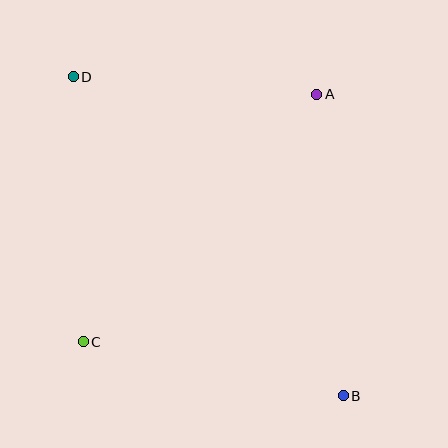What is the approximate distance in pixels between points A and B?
The distance between A and B is approximately 303 pixels.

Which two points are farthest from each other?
Points B and D are farthest from each other.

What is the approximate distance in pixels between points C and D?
The distance between C and D is approximately 265 pixels.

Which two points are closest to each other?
Points A and D are closest to each other.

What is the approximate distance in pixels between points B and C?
The distance between B and C is approximately 266 pixels.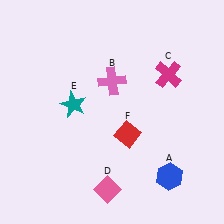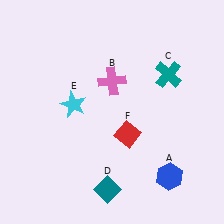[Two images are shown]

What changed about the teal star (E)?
In Image 1, E is teal. In Image 2, it changed to cyan.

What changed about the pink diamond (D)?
In Image 1, D is pink. In Image 2, it changed to teal.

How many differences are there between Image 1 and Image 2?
There are 3 differences between the two images.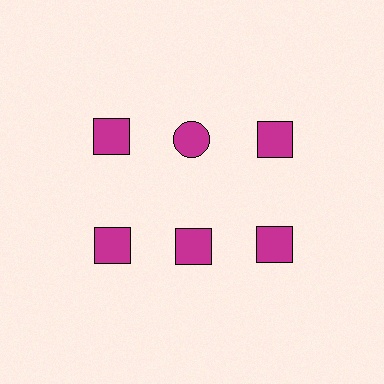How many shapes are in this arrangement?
There are 6 shapes arranged in a grid pattern.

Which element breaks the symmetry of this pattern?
The magenta circle in the top row, second from left column breaks the symmetry. All other shapes are magenta squares.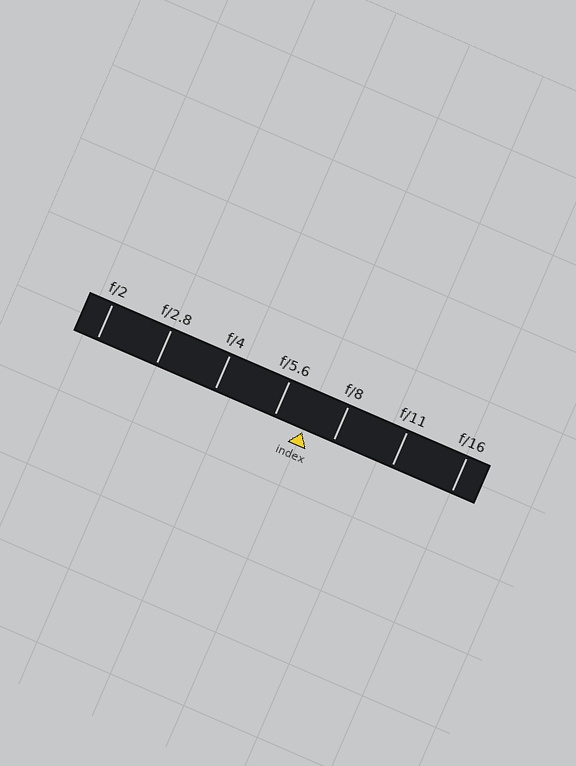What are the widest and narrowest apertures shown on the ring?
The widest aperture shown is f/2 and the narrowest is f/16.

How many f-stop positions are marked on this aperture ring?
There are 7 f-stop positions marked.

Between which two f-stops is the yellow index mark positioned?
The index mark is between f/5.6 and f/8.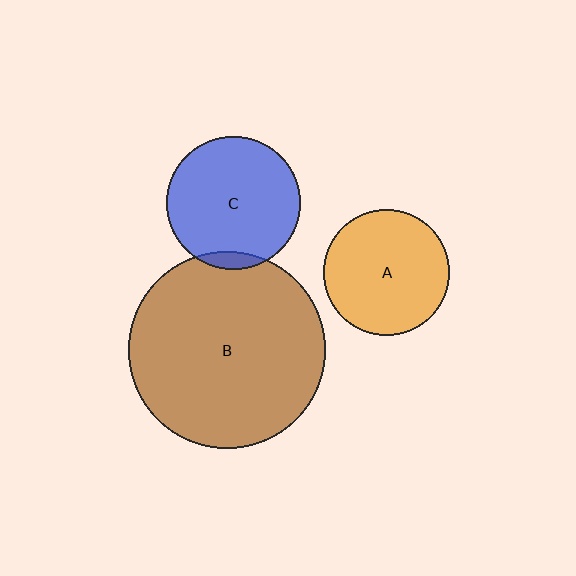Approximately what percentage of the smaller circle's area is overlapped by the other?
Approximately 5%.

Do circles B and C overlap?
Yes.